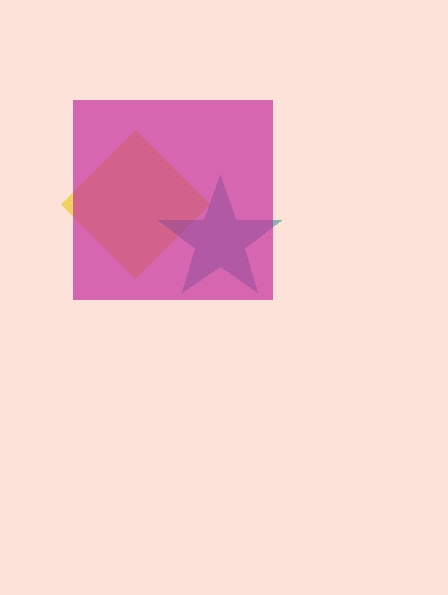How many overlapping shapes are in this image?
There are 3 overlapping shapes in the image.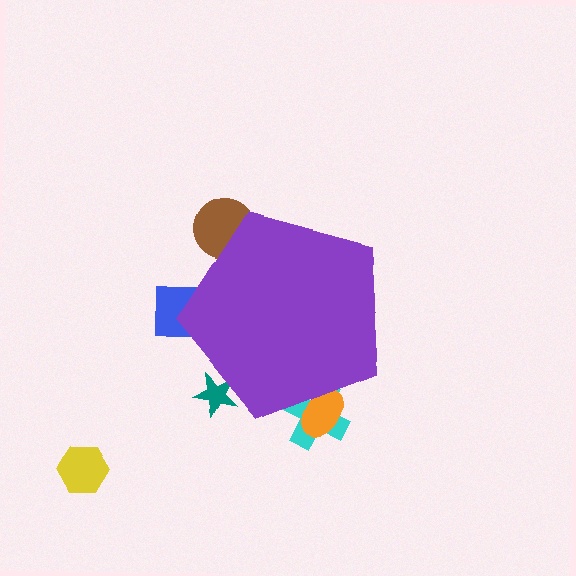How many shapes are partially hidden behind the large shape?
5 shapes are partially hidden.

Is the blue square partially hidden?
Yes, the blue square is partially hidden behind the purple pentagon.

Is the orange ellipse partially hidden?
Yes, the orange ellipse is partially hidden behind the purple pentagon.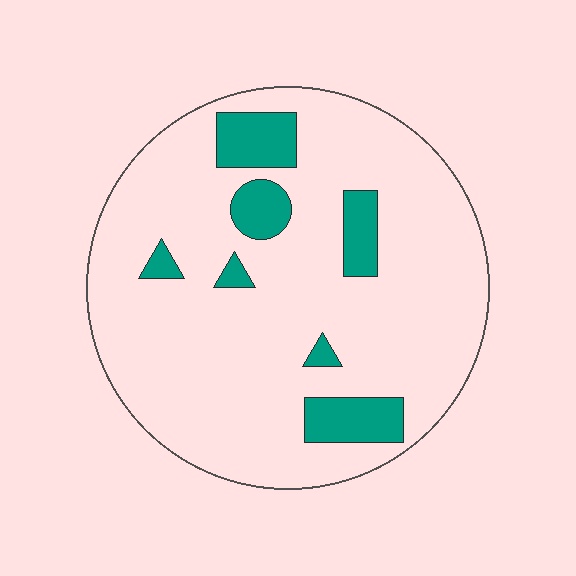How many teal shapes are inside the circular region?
7.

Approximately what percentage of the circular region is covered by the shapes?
Approximately 15%.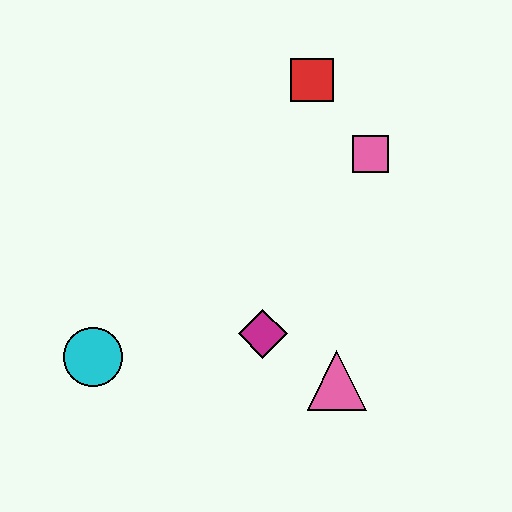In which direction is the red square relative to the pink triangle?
The red square is above the pink triangle.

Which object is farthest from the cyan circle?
The red square is farthest from the cyan circle.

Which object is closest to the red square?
The pink square is closest to the red square.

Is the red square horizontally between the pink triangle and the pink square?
No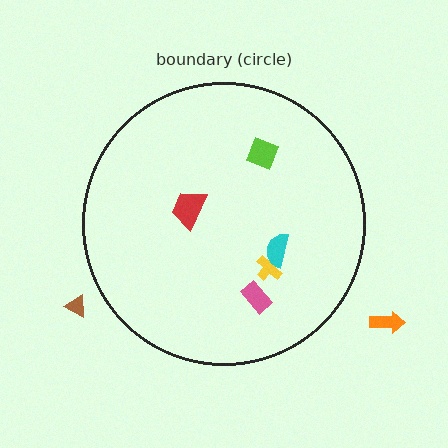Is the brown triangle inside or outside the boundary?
Outside.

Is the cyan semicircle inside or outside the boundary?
Inside.